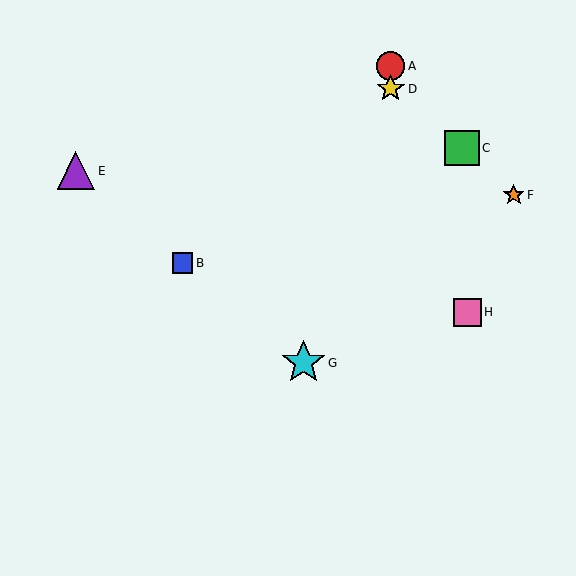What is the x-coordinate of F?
Object F is at x≈514.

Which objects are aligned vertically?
Objects A, D are aligned vertically.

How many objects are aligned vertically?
2 objects (A, D) are aligned vertically.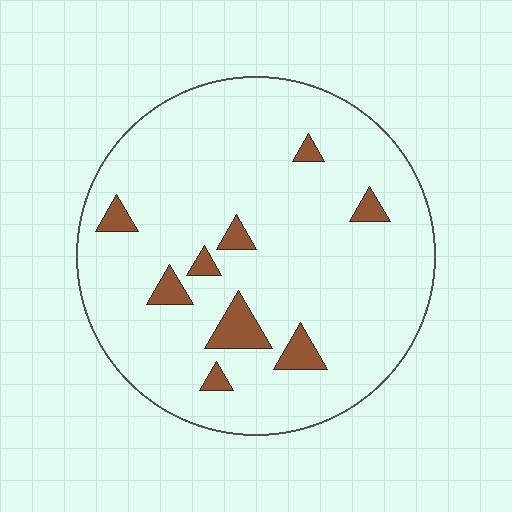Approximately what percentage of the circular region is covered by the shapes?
Approximately 10%.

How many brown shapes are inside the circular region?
9.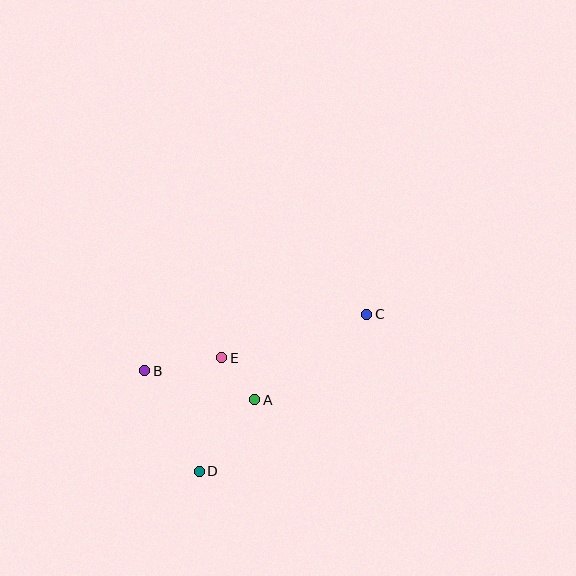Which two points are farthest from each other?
Points C and D are farthest from each other.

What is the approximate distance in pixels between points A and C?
The distance between A and C is approximately 141 pixels.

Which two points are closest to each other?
Points A and E are closest to each other.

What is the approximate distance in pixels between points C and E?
The distance between C and E is approximately 152 pixels.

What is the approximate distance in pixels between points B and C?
The distance between B and C is approximately 229 pixels.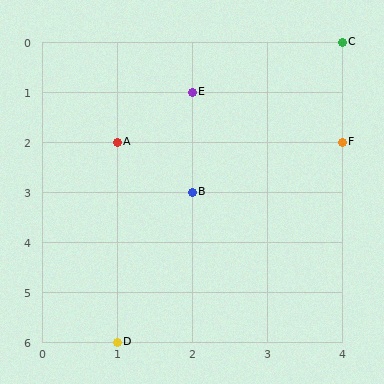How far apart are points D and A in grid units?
Points D and A are 4 rows apart.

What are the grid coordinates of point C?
Point C is at grid coordinates (4, 0).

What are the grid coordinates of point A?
Point A is at grid coordinates (1, 2).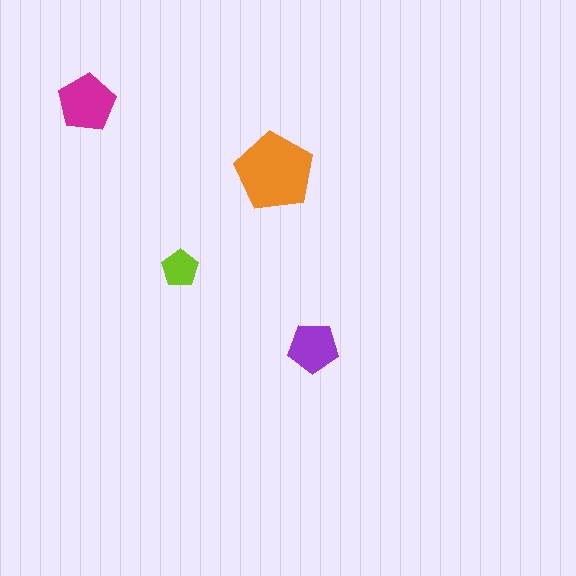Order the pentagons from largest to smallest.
the orange one, the magenta one, the purple one, the lime one.